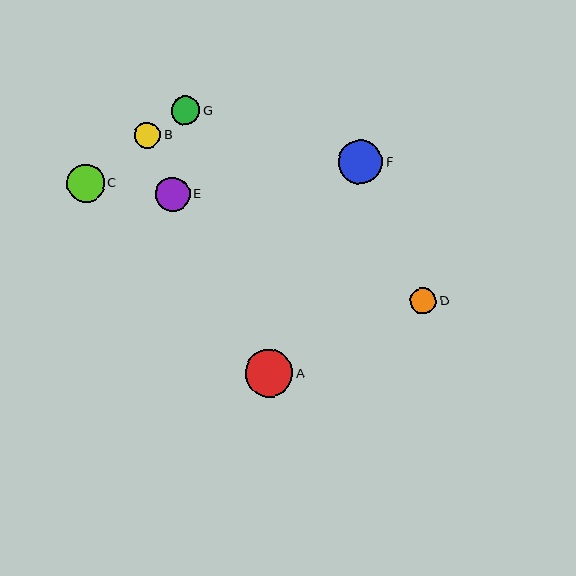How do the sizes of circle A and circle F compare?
Circle A and circle F are approximately the same size.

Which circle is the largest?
Circle A is the largest with a size of approximately 47 pixels.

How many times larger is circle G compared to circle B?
Circle G is approximately 1.1 times the size of circle B.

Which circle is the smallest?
Circle B is the smallest with a size of approximately 26 pixels.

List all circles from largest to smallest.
From largest to smallest: A, F, C, E, G, D, B.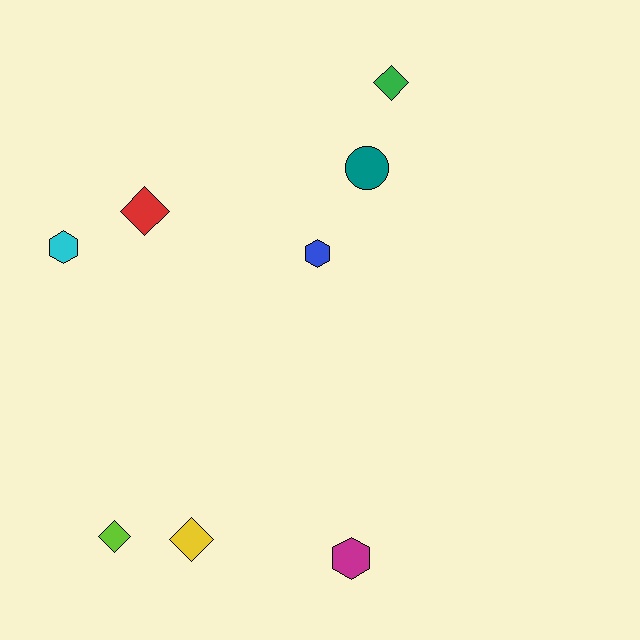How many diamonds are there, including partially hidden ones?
There are 4 diamonds.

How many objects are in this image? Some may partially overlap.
There are 8 objects.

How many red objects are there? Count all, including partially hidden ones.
There is 1 red object.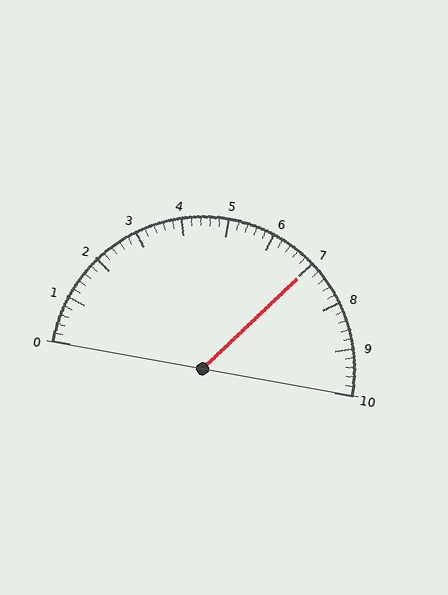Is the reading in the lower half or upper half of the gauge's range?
The reading is in the upper half of the range (0 to 10).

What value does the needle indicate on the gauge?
The needle indicates approximately 7.0.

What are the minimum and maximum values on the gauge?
The gauge ranges from 0 to 10.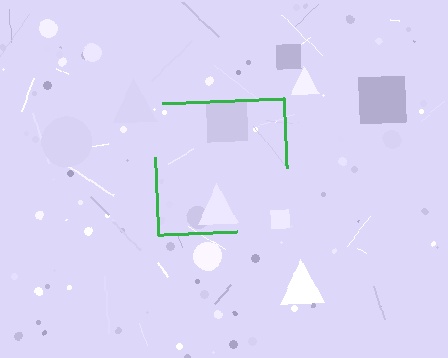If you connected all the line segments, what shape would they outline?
They would outline a square.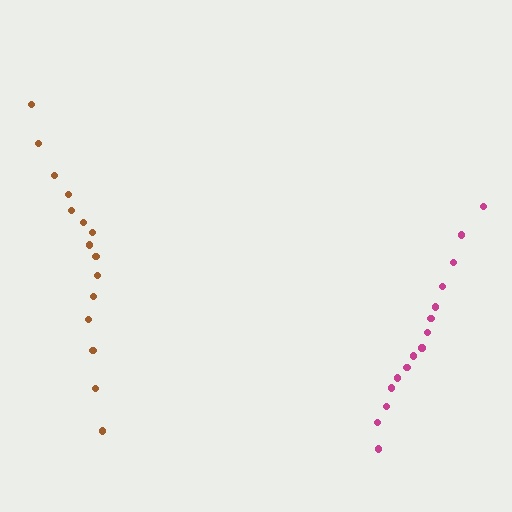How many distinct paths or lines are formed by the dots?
There are 2 distinct paths.